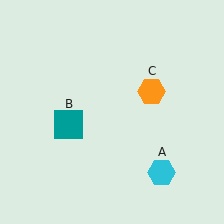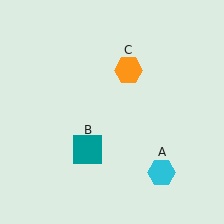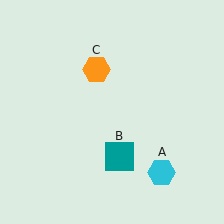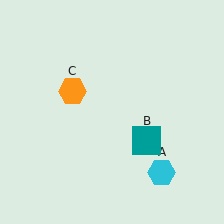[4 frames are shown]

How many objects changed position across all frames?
2 objects changed position: teal square (object B), orange hexagon (object C).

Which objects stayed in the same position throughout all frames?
Cyan hexagon (object A) remained stationary.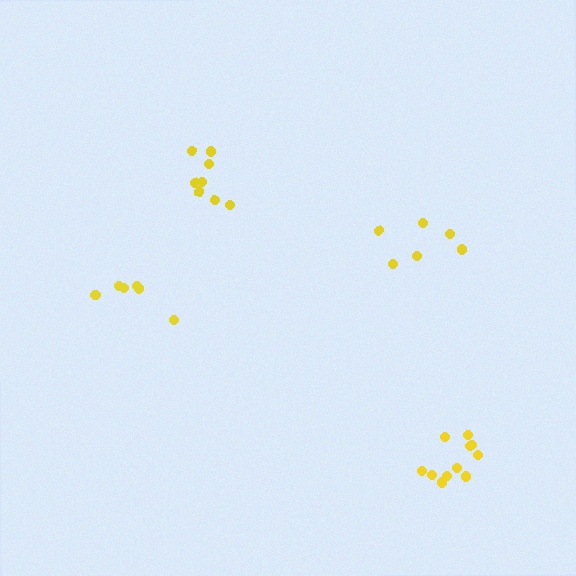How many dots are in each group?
Group 1: 6 dots, Group 2: 8 dots, Group 3: 6 dots, Group 4: 11 dots (31 total).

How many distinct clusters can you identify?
There are 4 distinct clusters.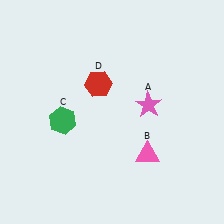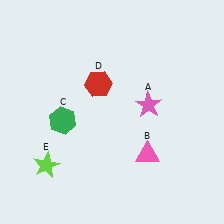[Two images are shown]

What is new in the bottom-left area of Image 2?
A lime star (E) was added in the bottom-left area of Image 2.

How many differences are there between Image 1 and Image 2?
There is 1 difference between the two images.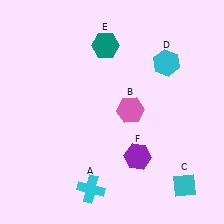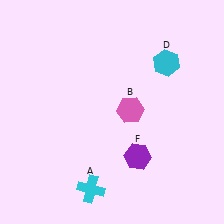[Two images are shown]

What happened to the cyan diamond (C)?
The cyan diamond (C) was removed in Image 2. It was in the bottom-right area of Image 1.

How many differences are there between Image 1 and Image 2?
There are 2 differences between the two images.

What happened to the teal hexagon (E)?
The teal hexagon (E) was removed in Image 2. It was in the top-left area of Image 1.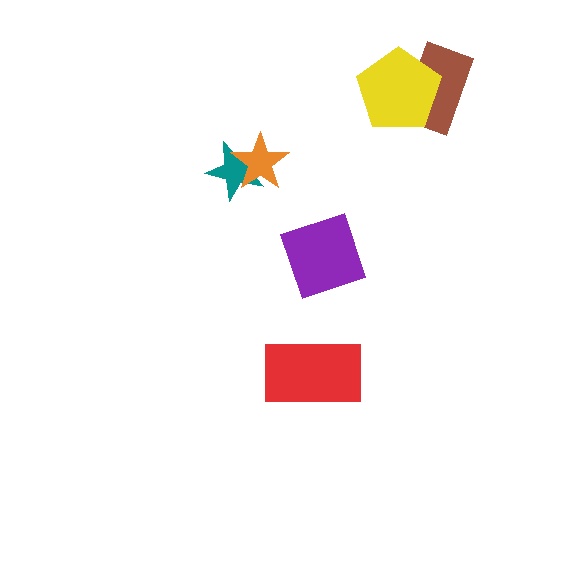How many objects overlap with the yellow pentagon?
1 object overlaps with the yellow pentagon.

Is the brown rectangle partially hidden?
Yes, it is partially covered by another shape.